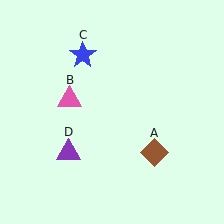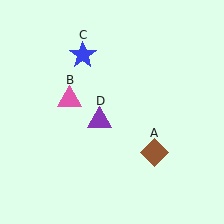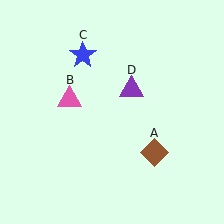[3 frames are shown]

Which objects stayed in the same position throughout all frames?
Brown diamond (object A) and pink triangle (object B) and blue star (object C) remained stationary.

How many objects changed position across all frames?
1 object changed position: purple triangle (object D).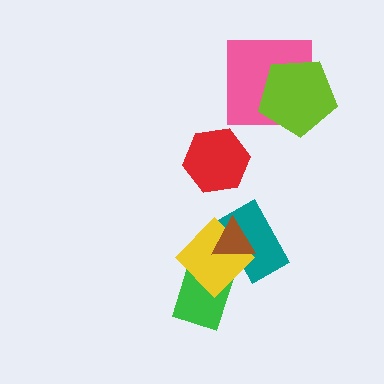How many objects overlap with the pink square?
1 object overlaps with the pink square.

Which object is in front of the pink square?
The lime pentagon is in front of the pink square.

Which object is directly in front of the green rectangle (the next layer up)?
The yellow diamond is directly in front of the green rectangle.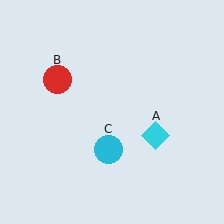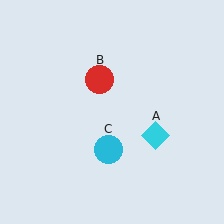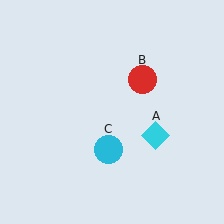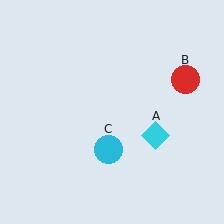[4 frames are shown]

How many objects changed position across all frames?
1 object changed position: red circle (object B).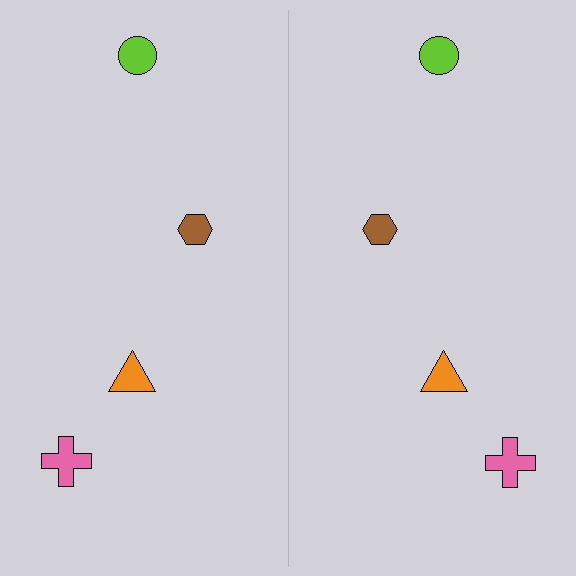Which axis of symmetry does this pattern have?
The pattern has a vertical axis of symmetry running through the center of the image.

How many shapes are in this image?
There are 8 shapes in this image.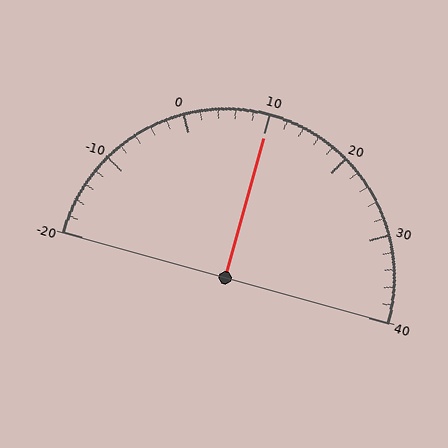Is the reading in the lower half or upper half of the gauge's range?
The reading is in the upper half of the range (-20 to 40).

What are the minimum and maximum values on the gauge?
The gauge ranges from -20 to 40.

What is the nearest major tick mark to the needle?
The nearest major tick mark is 10.